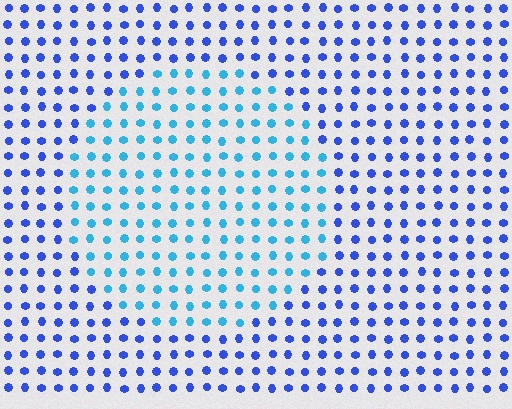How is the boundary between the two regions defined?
The boundary is defined purely by a slight shift in hue (about 35 degrees). Spacing, size, and orientation are identical on both sides.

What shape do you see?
I see a circle.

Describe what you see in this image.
The image is filled with small blue elements in a uniform arrangement. A circle-shaped region is visible where the elements are tinted to a slightly different hue, forming a subtle color boundary.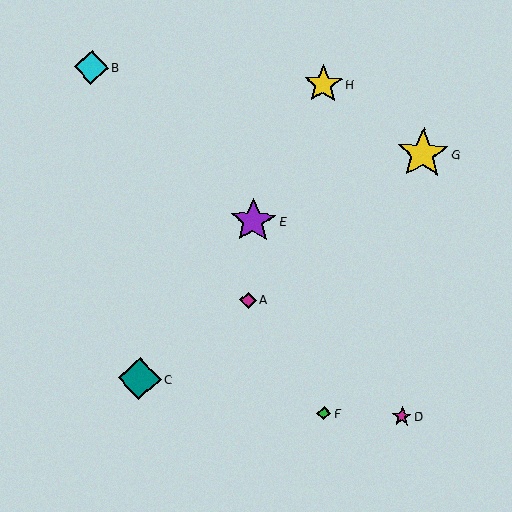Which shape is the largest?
The yellow star (labeled G) is the largest.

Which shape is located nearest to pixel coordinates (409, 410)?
The magenta star (labeled D) at (402, 417) is nearest to that location.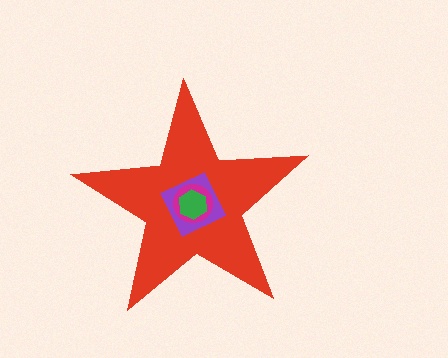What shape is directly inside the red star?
The purple diamond.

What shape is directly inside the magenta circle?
The green hexagon.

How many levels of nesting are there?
4.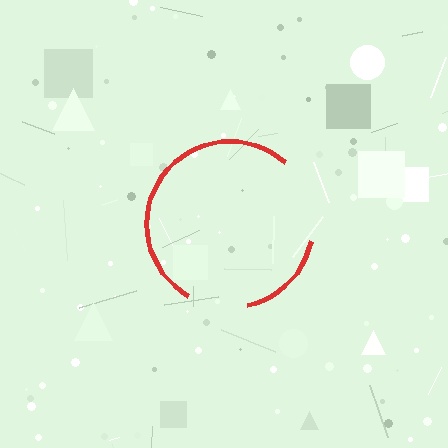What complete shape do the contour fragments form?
The contour fragments form a circle.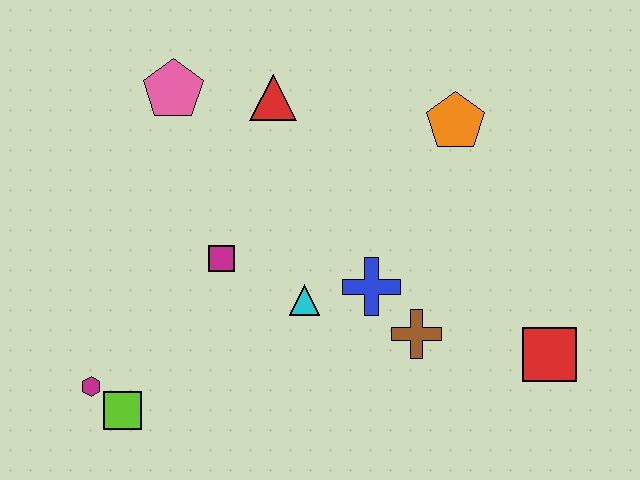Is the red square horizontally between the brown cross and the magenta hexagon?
No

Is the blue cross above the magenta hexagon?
Yes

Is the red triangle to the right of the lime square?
Yes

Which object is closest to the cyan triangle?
The blue cross is closest to the cyan triangle.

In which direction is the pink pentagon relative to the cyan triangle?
The pink pentagon is above the cyan triangle.